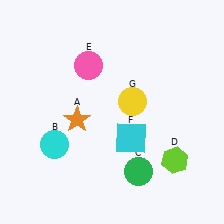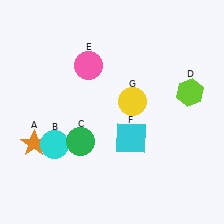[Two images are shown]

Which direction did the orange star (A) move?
The orange star (A) moved left.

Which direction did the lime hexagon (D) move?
The lime hexagon (D) moved up.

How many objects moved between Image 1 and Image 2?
3 objects moved between the two images.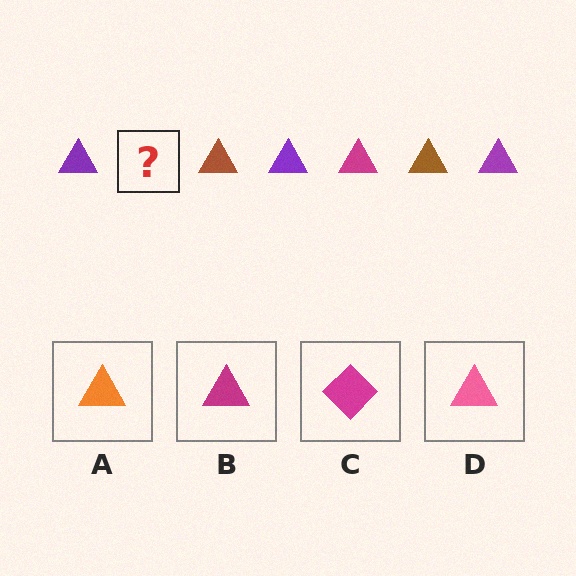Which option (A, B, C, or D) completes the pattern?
B.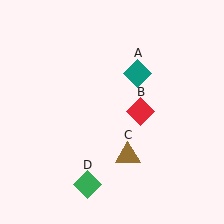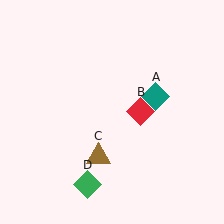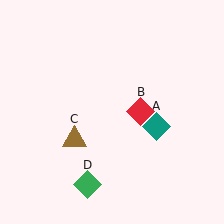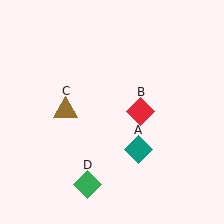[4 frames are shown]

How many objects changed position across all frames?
2 objects changed position: teal diamond (object A), brown triangle (object C).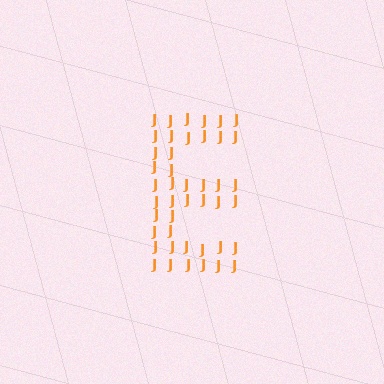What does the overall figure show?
The overall figure shows the letter E.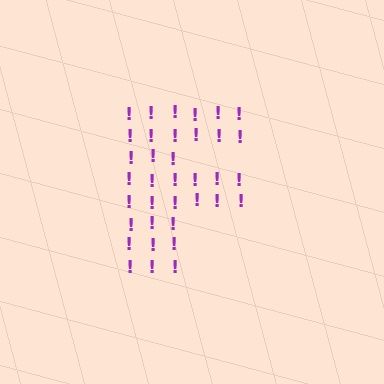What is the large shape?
The large shape is the letter F.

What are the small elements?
The small elements are exclamation marks.